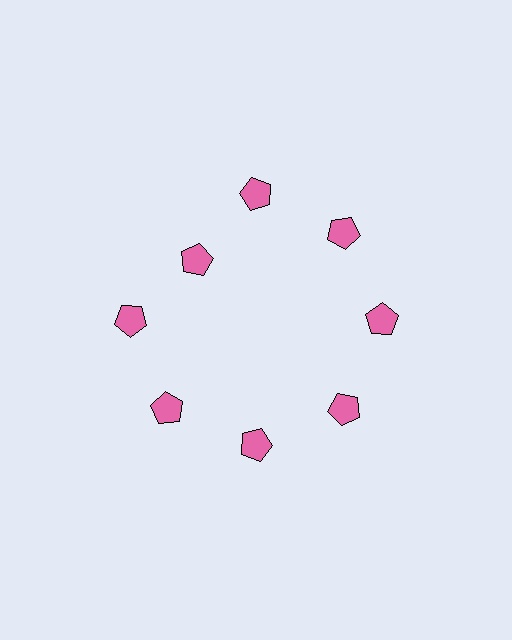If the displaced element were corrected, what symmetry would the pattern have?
It would have 8-fold rotational symmetry — the pattern would map onto itself every 45 degrees.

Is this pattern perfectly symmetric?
No. The 8 pink pentagons are arranged in a ring, but one element near the 10 o'clock position is pulled inward toward the center, breaking the 8-fold rotational symmetry.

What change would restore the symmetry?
The symmetry would be restored by moving it outward, back onto the ring so that all 8 pentagons sit at equal angles and equal distance from the center.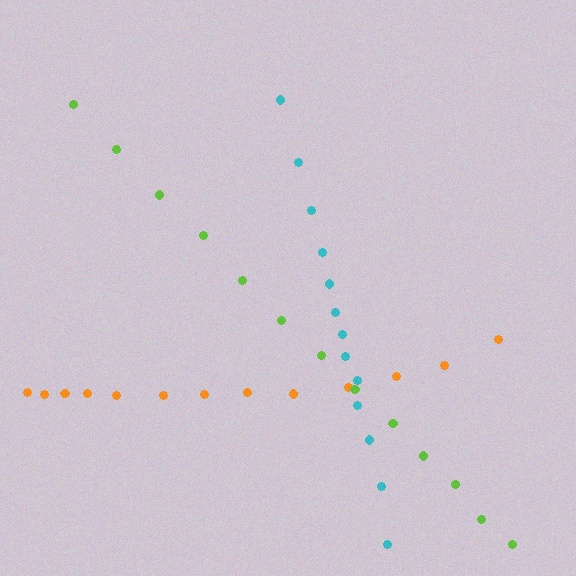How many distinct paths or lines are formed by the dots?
There are 3 distinct paths.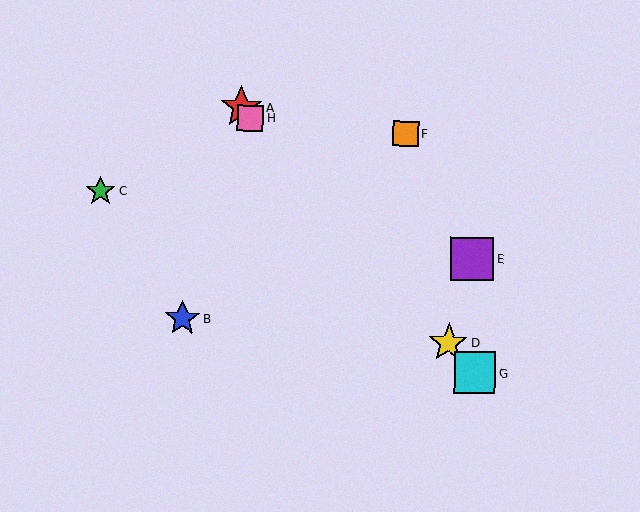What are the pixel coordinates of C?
Object C is at (101, 191).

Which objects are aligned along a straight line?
Objects A, D, G, H are aligned along a straight line.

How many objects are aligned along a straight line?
4 objects (A, D, G, H) are aligned along a straight line.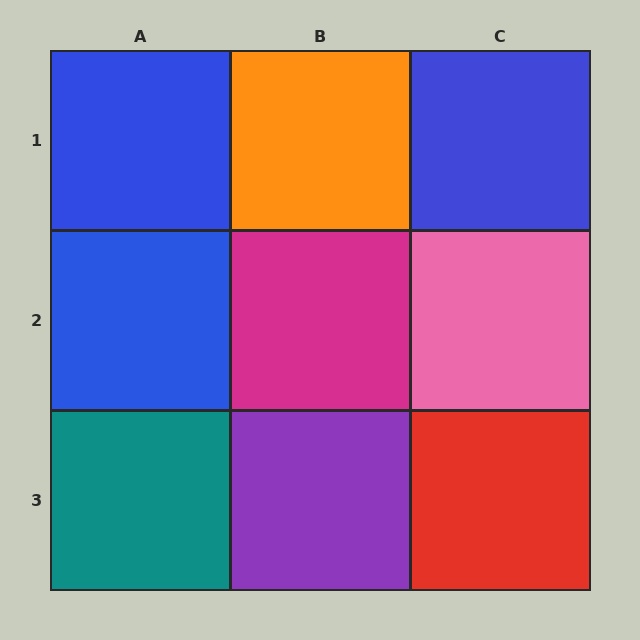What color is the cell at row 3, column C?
Red.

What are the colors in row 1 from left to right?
Blue, orange, blue.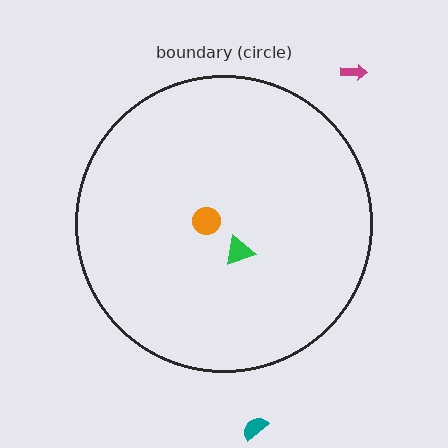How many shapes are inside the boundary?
2 inside, 2 outside.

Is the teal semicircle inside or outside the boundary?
Outside.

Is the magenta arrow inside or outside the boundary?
Outside.